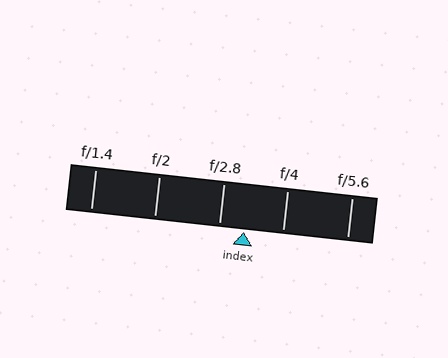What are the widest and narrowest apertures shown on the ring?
The widest aperture shown is f/1.4 and the narrowest is f/5.6.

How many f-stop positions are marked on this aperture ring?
There are 5 f-stop positions marked.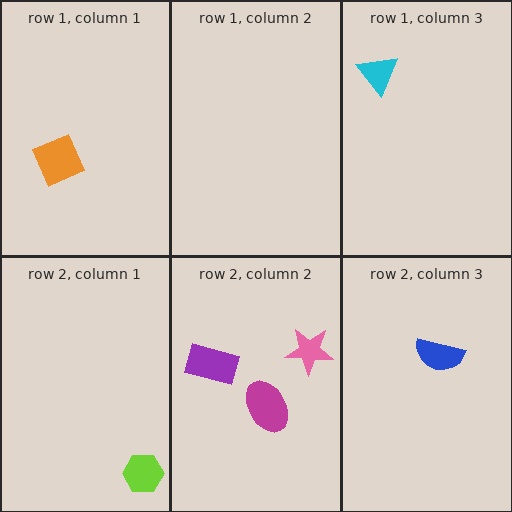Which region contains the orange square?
The row 1, column 1 region.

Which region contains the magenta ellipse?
The row 2, column 2 region.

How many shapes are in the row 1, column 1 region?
1.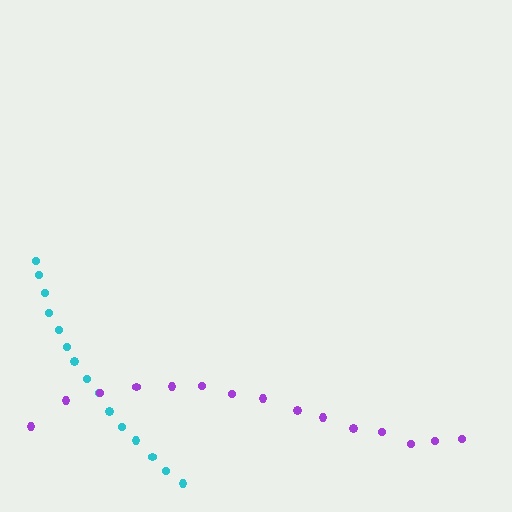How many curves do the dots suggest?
There are 2 distinct paths.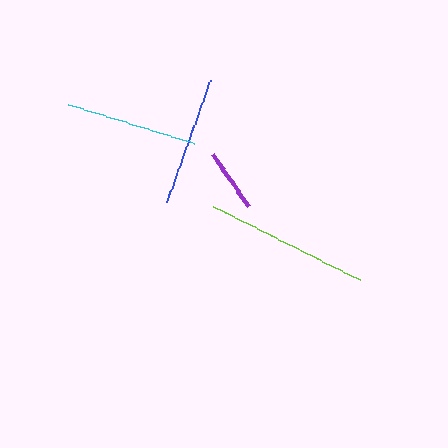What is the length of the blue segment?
The blue segment is approximately 130 pixels long.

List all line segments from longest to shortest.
From longest to shortest: lime, cyan, blue, purple.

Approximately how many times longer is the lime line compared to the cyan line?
The lime line is approximately 1.3 times the length of the cyan line.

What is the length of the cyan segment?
The cyan segment is approximately 131 pixels long.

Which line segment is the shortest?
The purple line is the shortest at approximately 63 pixels.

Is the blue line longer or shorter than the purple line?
The blue line is longer than the purple line.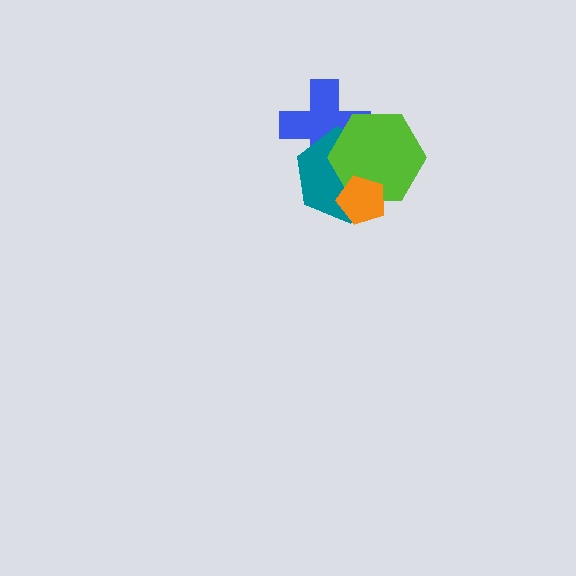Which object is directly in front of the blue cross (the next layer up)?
The teal hexagon is directly in front of the blue cross.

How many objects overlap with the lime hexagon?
3 objects overlap with the lime hexagon.